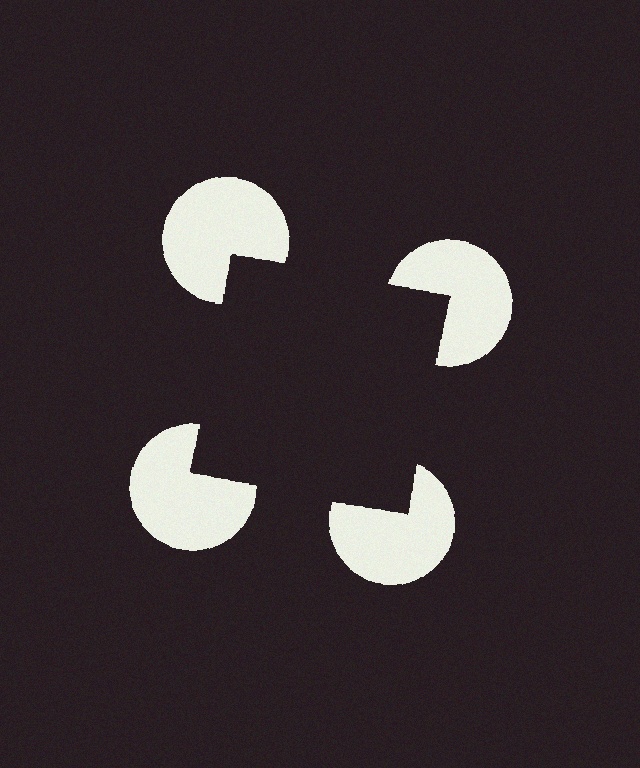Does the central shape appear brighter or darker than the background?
It typically appears slightly darker than the background, even though no actual brightness change is drawn.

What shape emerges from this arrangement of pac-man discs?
An illusory square — its edges are inferred from the aligned wedge cuts in the pac-man discs, not physically drawn.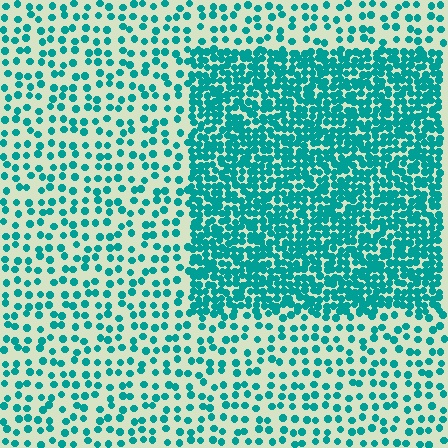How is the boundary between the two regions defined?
The boundary is defined by a change in element density (approximately 2.7x ratio). All elements are the same color, size, and shape.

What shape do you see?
I see a rectangle.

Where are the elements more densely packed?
The elements are more densely packed inside the rectangle boundary.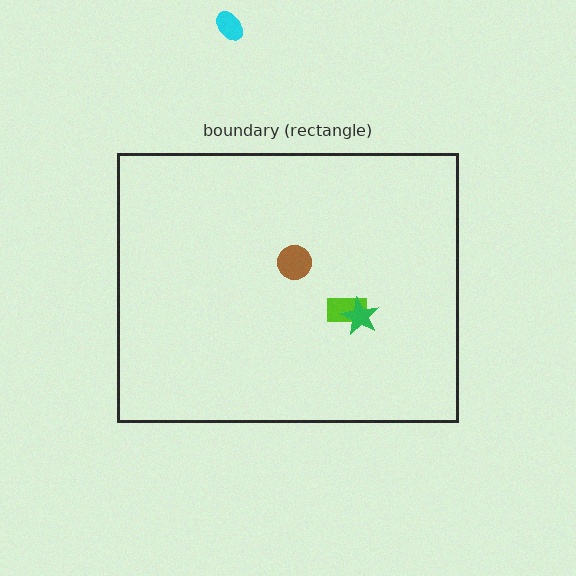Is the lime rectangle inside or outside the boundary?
Inside.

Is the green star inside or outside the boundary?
Inside.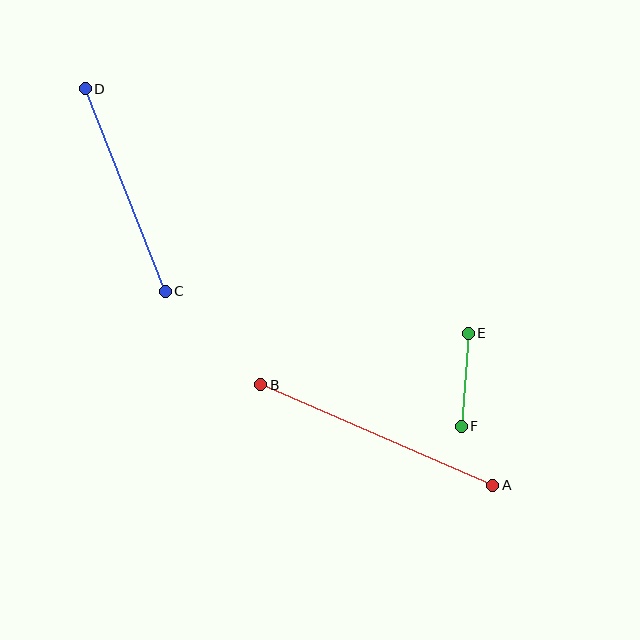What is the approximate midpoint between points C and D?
The midpoint is at approximately (125, 190) pixels.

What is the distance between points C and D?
The distance is approximately 218 pixels.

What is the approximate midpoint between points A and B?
The midpoint is at approximately (377, 435) pixels.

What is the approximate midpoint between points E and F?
The midpoint is at approximately (465, 380) pixels.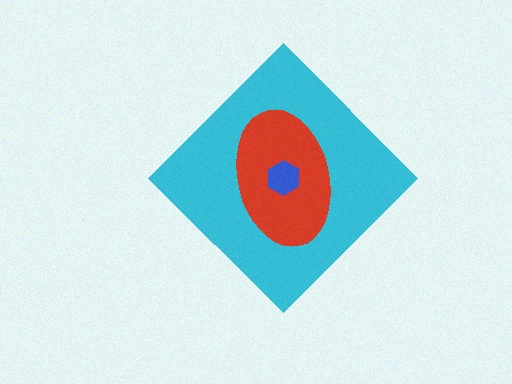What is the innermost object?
The blue hexagon.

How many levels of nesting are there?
3.